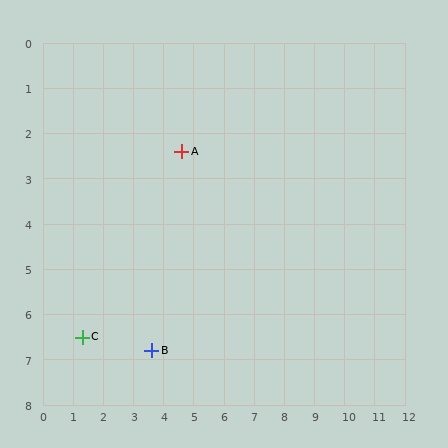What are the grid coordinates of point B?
Point B is at approximately (3.6, 6.8).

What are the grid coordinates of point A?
Point A is at approximately (4.6, 2.4).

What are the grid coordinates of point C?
Point C is at approximately (1.3, 6.5).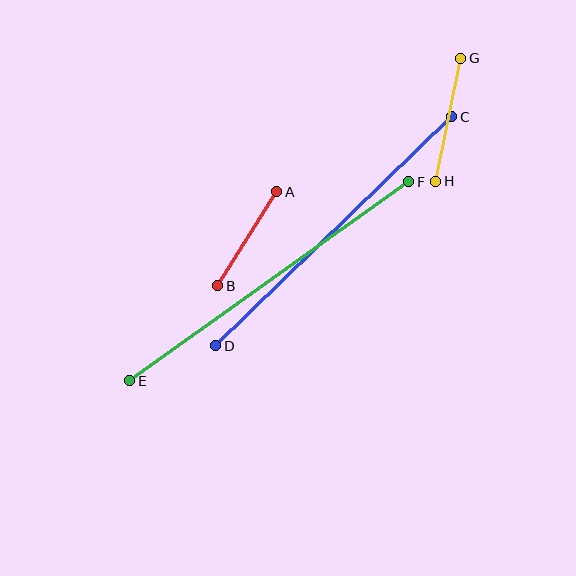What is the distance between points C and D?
The distance is approximately 329 pixels.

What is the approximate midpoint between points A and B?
The midpoint is at approximately (247, 239) pixels.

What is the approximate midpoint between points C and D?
The midpoint is at approximately (334, 231) pixels.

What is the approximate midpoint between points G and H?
The midpoint is at approximately (448, 120) pixels.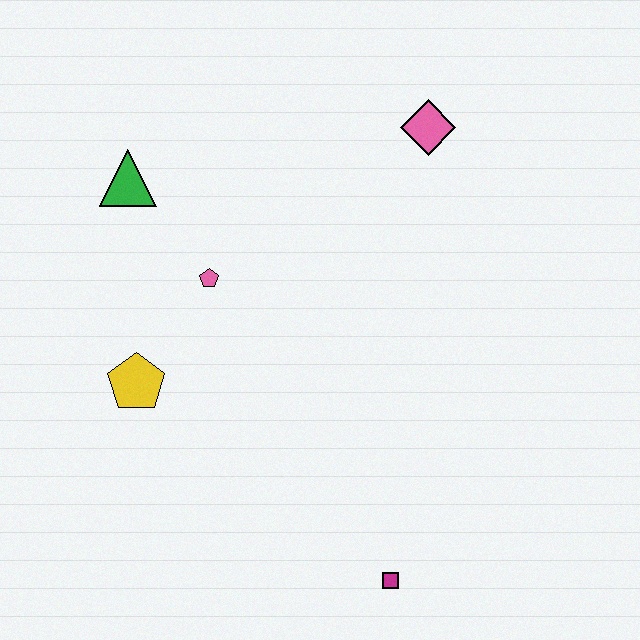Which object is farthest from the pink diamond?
The magenta square is farthest from the pink diamond.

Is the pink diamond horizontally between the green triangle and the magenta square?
No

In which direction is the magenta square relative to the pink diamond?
The magenta square is below the pink diamond.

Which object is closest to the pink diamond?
The pink pentagon is closest to the pink diamond.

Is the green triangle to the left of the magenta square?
Yes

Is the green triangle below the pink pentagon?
No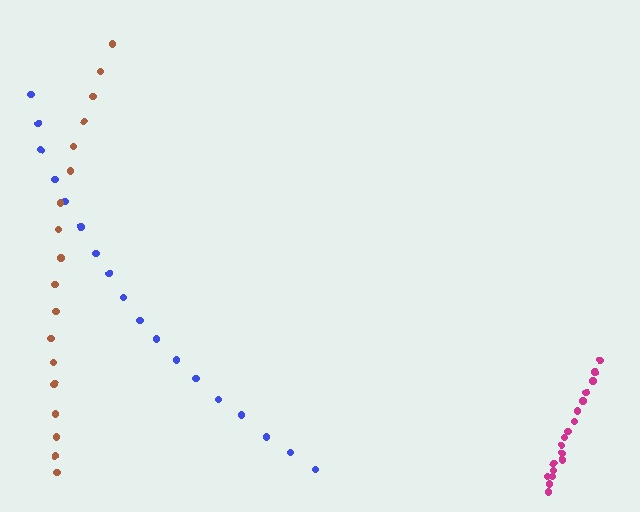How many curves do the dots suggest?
There are 3 distinct paths.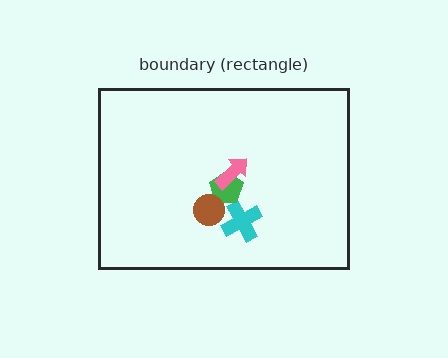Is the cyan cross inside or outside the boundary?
Inside.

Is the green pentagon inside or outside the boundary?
Inside.